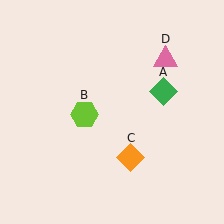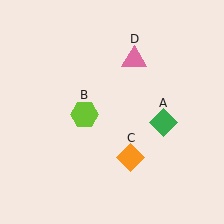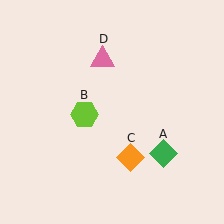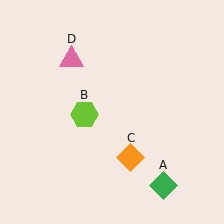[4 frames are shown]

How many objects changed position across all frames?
2 objects changed position: green diamond (object A), pink triangle (object D).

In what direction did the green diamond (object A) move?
The green diamond (object A) moved down.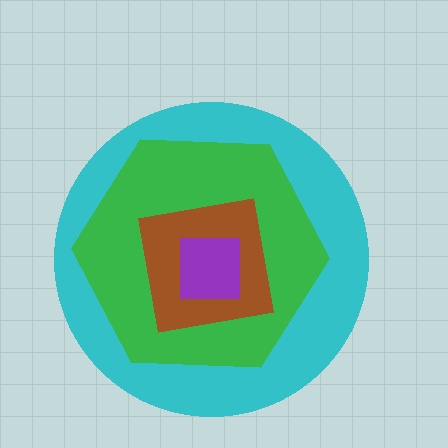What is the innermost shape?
The purple square.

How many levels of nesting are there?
4.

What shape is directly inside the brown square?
The purple square.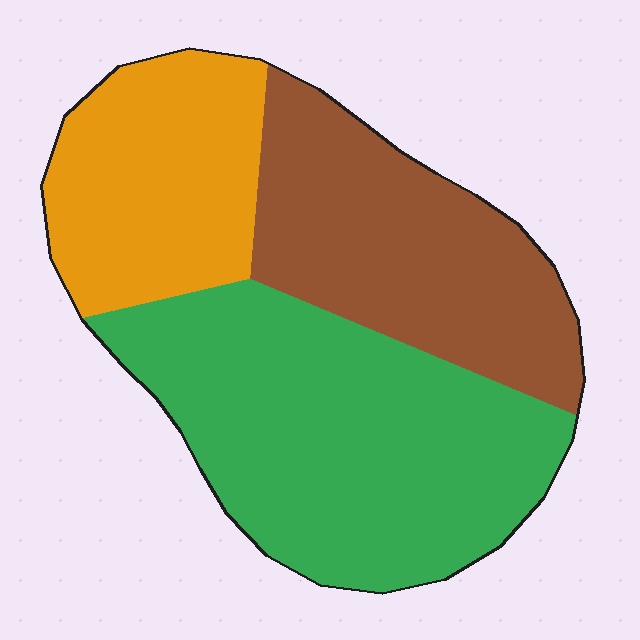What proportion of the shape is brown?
Brown takes up about one third (1/3) of the shape.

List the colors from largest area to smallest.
From largest to smallest: green, brown, orange.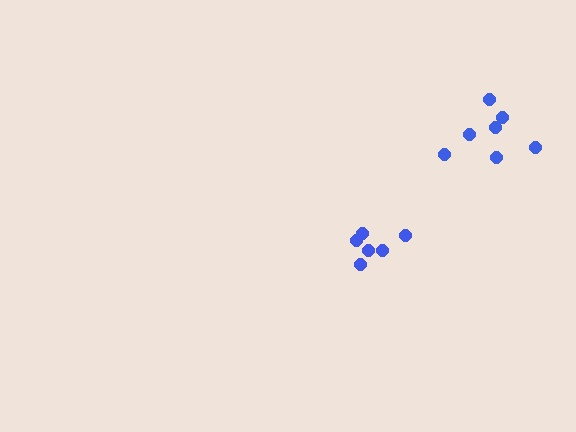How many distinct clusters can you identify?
There are 2 distinct clusters.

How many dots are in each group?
Group 1: 6 dots, Group 2: 7 dots (13 total).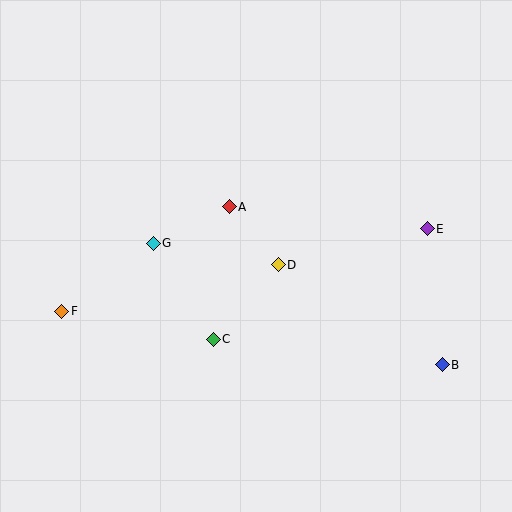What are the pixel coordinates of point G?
Point G is at (153, 243).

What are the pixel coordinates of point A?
Point A is at (229, 207).